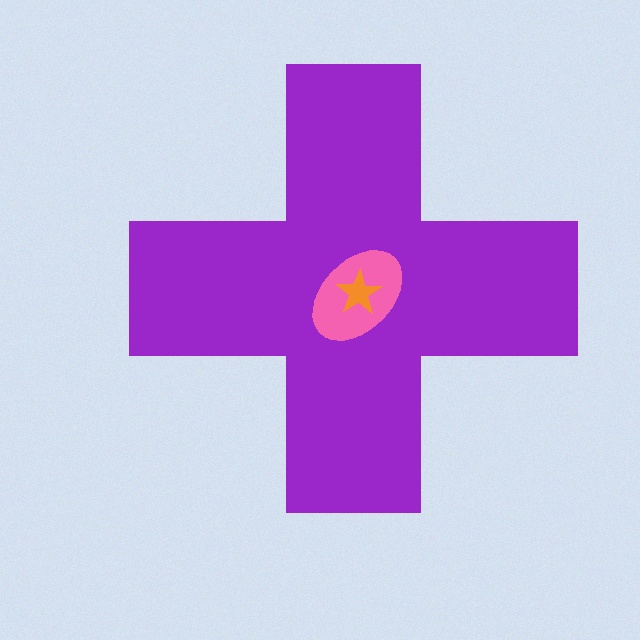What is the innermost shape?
The orange star.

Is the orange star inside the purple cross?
Yes.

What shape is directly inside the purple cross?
The pink ellipse.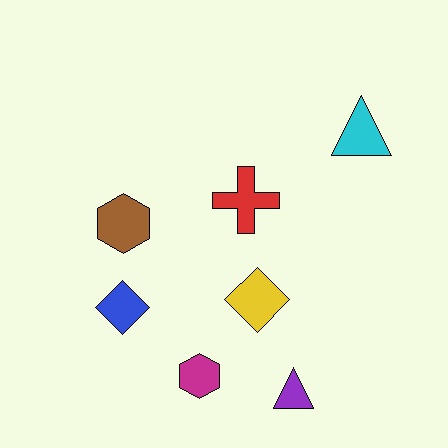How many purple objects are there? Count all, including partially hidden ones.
There is 1 purple object.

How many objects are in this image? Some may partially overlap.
There are 7 objects.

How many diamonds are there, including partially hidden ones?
There are 2 diamonds.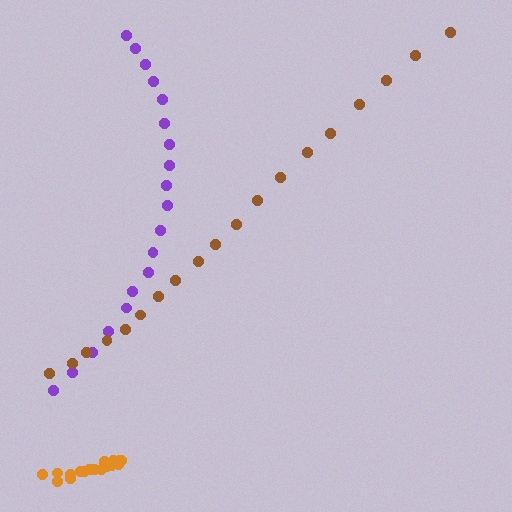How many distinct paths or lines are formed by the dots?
There are 3 distinct paths.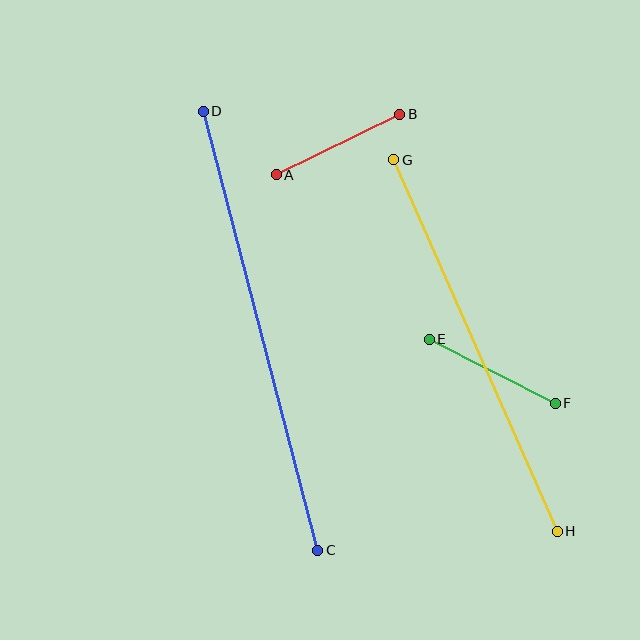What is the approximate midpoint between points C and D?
The midpoint is at approximately (261, 331) pixels.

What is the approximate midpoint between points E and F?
The midpoint is at approximately (492, 371) pixels.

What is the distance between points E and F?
The distance is approximately 141 pixels.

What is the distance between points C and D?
The distance is approximately 454 pixels.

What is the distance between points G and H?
The distance is approximately 406 pixels.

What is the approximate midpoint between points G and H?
The midpoint is at approximately (476, 345) pixels.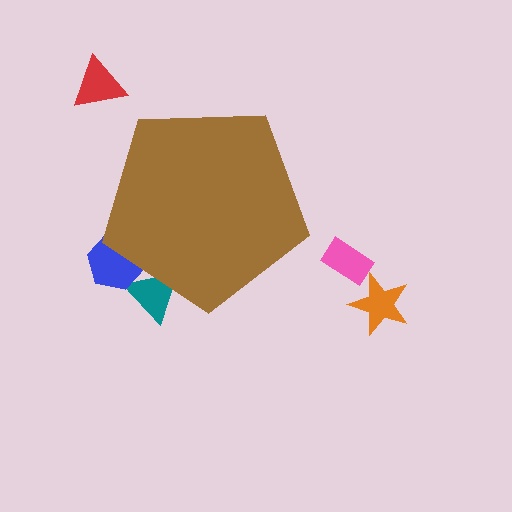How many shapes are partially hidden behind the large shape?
2 shapes are partially hidden.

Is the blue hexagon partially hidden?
Yes, the blue hexagon is partially hidden behind the brown pentagon.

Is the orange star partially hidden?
No, the orange star is fully visible.